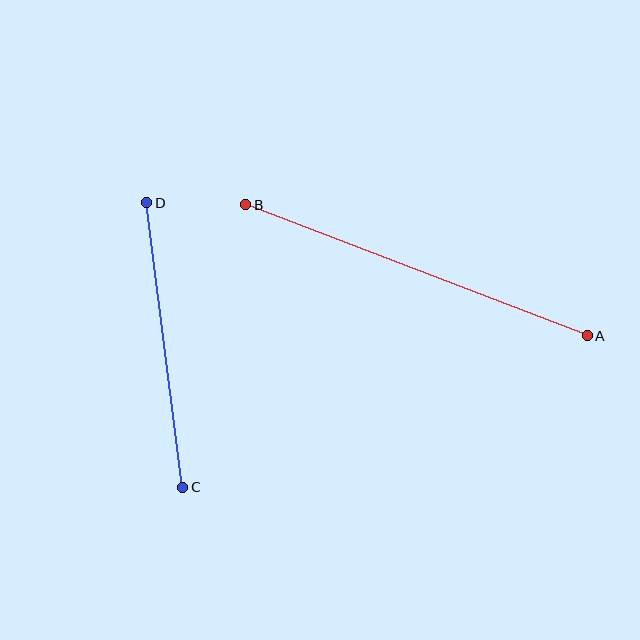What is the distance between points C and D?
The distance is approximately 287 pixels.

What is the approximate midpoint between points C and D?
The midpoint is at approximately (165, 345) pixels.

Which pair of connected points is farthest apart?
Points A and B are farthest apart.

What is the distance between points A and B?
The distance is approximately 366 pixels.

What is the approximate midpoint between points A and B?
The midpoint is at approximately (417, 270) pixels.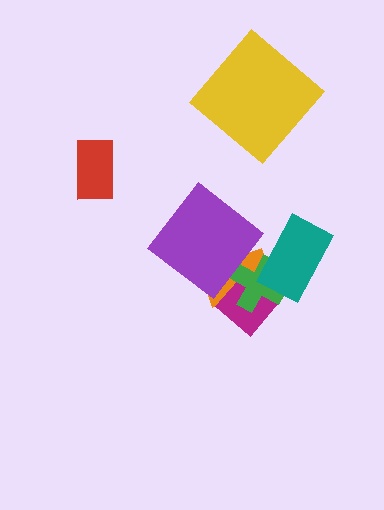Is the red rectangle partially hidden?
No, no other shape covers it.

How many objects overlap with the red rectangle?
0 objects overlap with the red rectangle.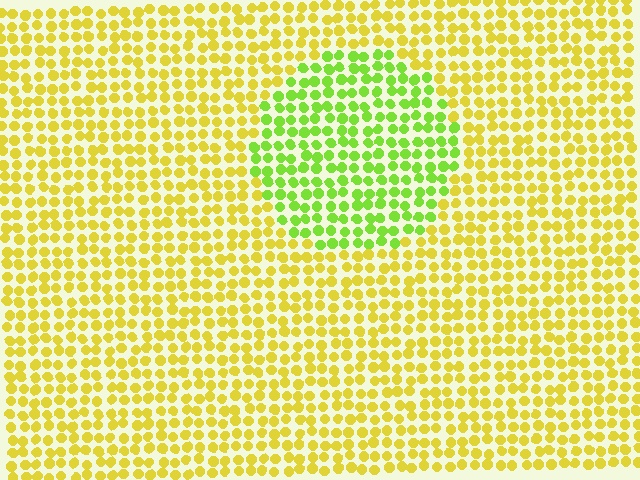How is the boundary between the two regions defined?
The boundary is defined purely by a slight shift in hue (about 41 degrees). Spacing, size, and orientation are identical on both sides.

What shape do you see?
I see a circle.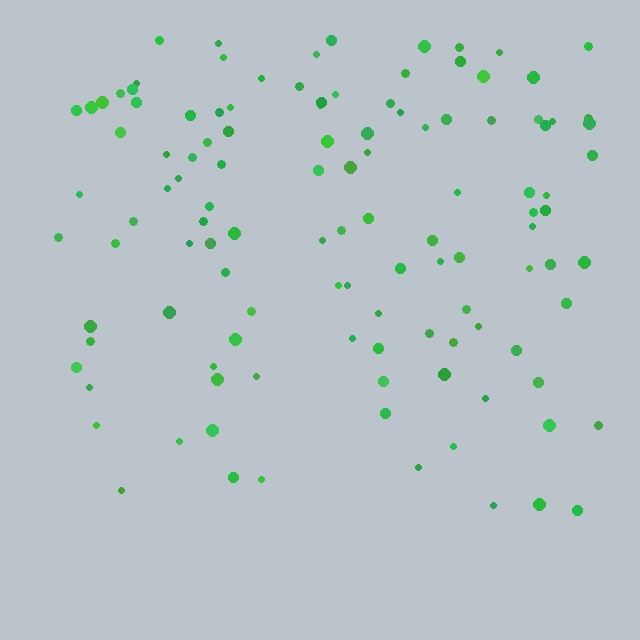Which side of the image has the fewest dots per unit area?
The bottom.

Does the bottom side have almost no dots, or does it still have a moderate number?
Still a moderate number, just noticeably fewer than the top.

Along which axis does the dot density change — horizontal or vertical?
Vertical.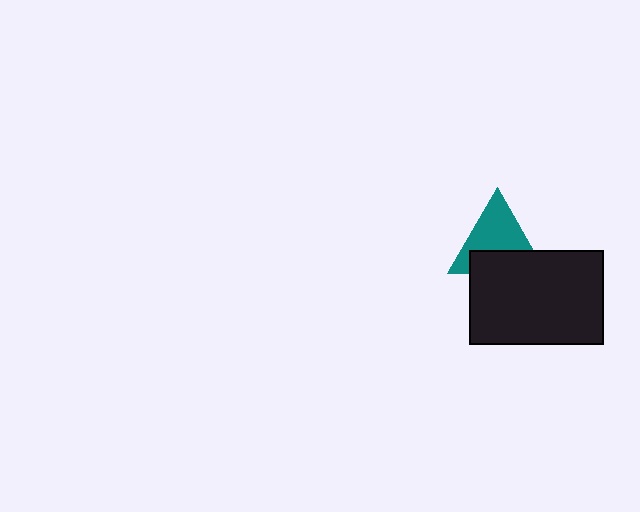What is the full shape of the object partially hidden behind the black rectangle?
The partially hidden object is a teal triangle.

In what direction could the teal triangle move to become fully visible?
The teal triangle could move up. That would shift it out from behind the black rectangle entirely.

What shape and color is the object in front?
The object in front is a black rectangle.